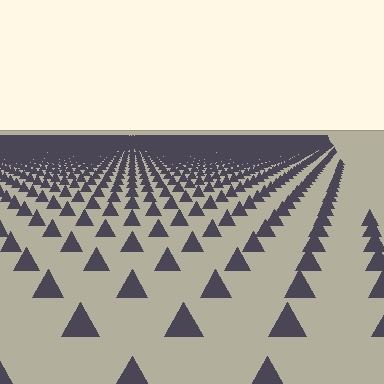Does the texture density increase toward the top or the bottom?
Density increases toward the top.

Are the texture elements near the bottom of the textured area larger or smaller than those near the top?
Larger. Near the bottom, elements are closer to the viewer and appear at a bigger on-screen size.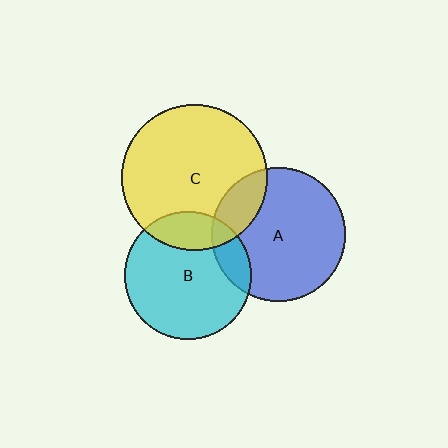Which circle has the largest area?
Circle C (yellow).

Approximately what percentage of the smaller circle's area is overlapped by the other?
Approximately 20%.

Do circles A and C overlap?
Yes.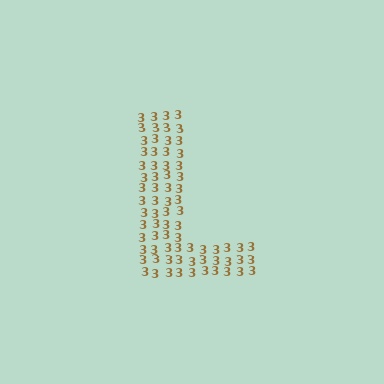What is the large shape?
The large shape is the letter L.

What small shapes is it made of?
It is made of small digit 3's.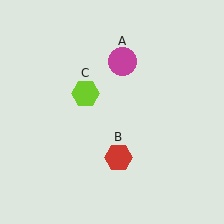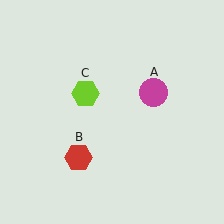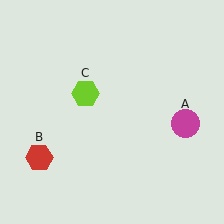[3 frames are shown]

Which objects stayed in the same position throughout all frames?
Lime hexagon (object C) remained stationary.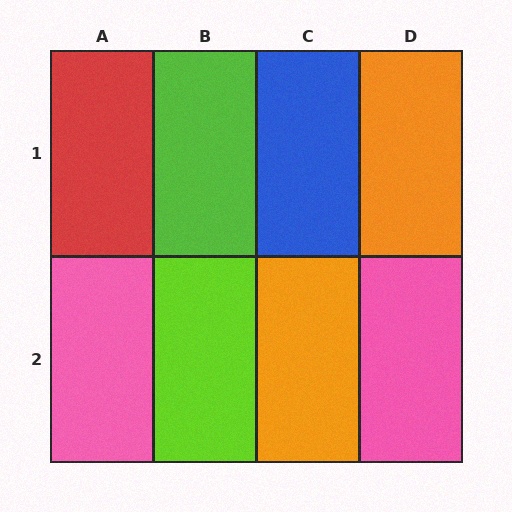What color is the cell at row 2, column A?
Pink.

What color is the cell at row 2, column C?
Orange.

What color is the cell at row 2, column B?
Lime.